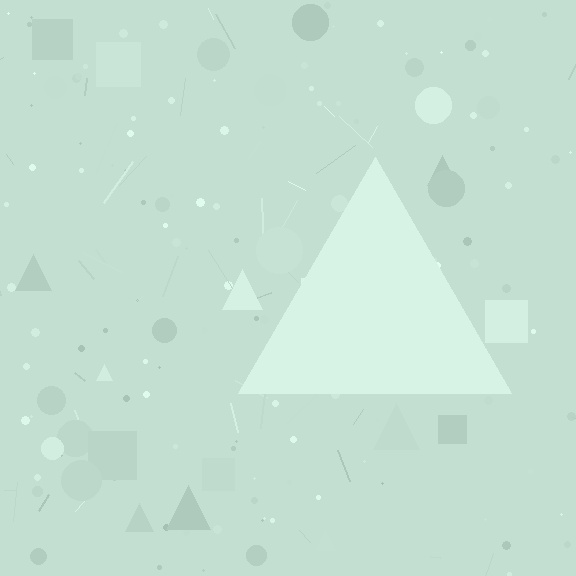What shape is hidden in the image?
A triangle is hidden in the image.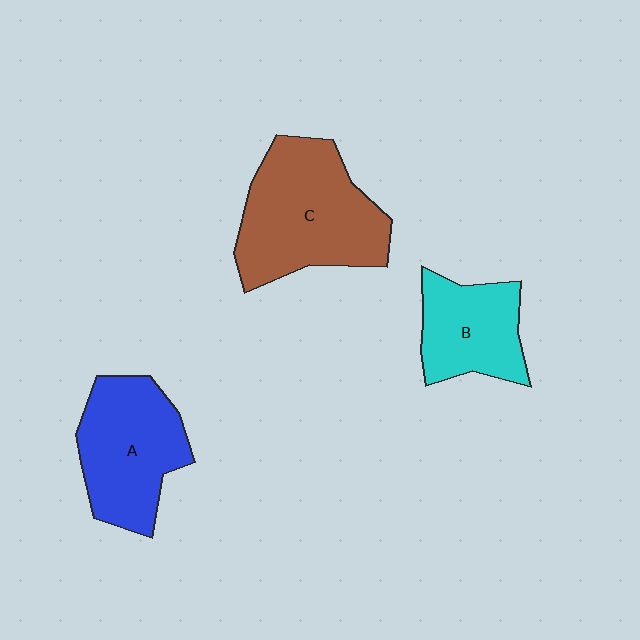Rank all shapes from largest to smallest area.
From largest to smallest: C (brown), A (blue), B (cyan).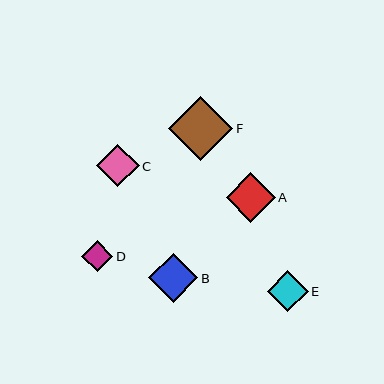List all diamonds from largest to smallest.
From largest to smallest: F, A, B, C, E, D.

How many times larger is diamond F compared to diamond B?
Diamond F is approximately 1.3 times the size of diamond B.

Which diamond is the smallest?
Diamond D is the smallest with a size of approximately 31 pixels.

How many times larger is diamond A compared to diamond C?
Diamond A is approximately 1.2 times the size of diamond C.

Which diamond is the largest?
Diamond F is the largest with a size of approximately 64 pixels.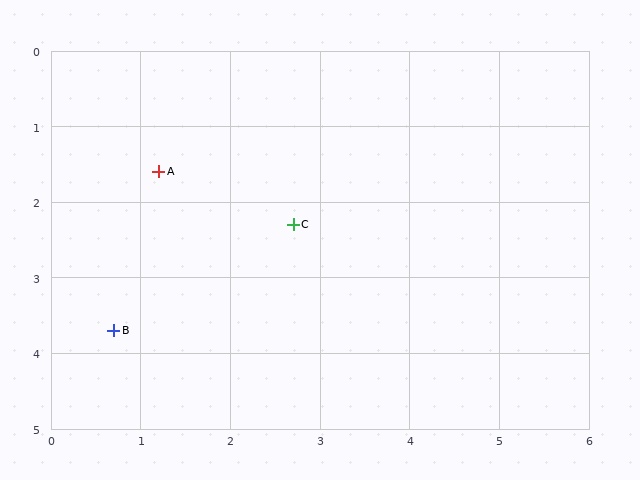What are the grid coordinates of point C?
Point C is at approximately (2.7, 2.3).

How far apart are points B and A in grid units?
Points B and A are about 2.2 grid units apart.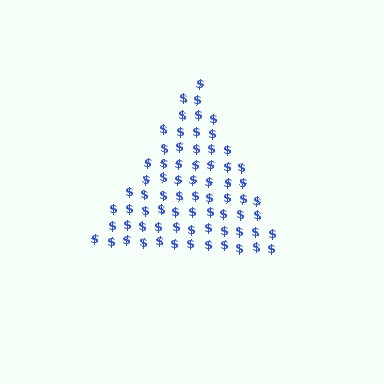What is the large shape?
The large shape is a triangle.